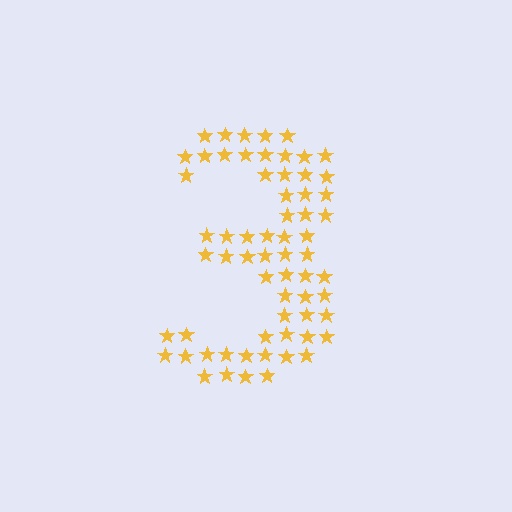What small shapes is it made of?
It is made of small stars.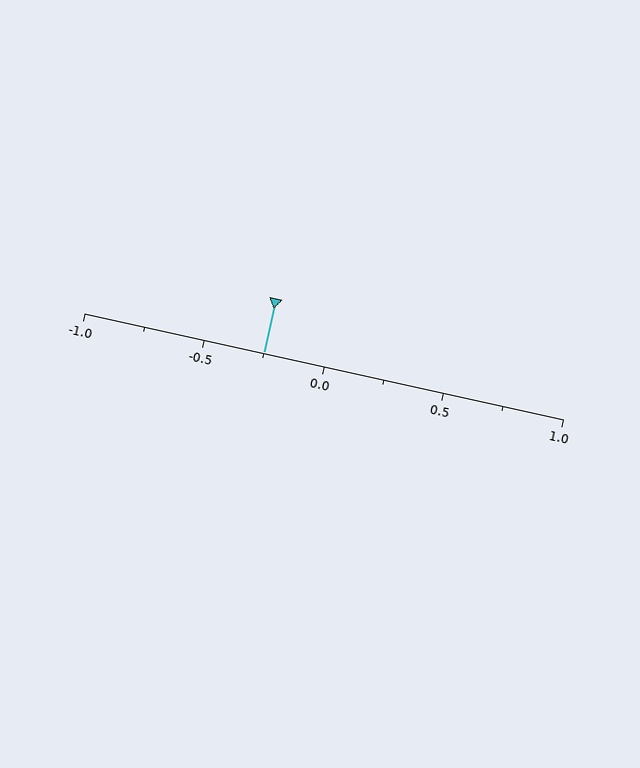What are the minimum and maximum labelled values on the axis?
The axis runs from -1.0 to 1.0.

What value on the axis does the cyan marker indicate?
The marker indicates approximately -0.25.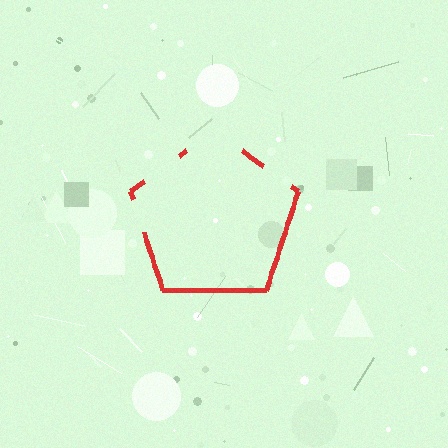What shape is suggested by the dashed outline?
The dashed outline suggests a pentagon.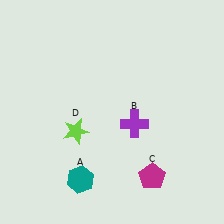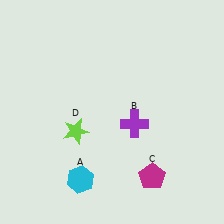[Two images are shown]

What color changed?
The hexagon (A) changed from teal in Image 1 to cyan in Image 2.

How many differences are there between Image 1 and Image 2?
There is 1 difference between the two images.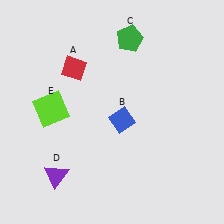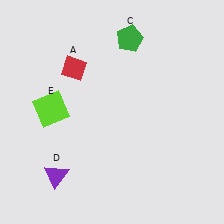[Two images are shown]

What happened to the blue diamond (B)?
The blue diamond (B) was removed in Image 2. It was in the bottom-right area of Image 1.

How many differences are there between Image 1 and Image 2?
There is 1 difference between the two images.